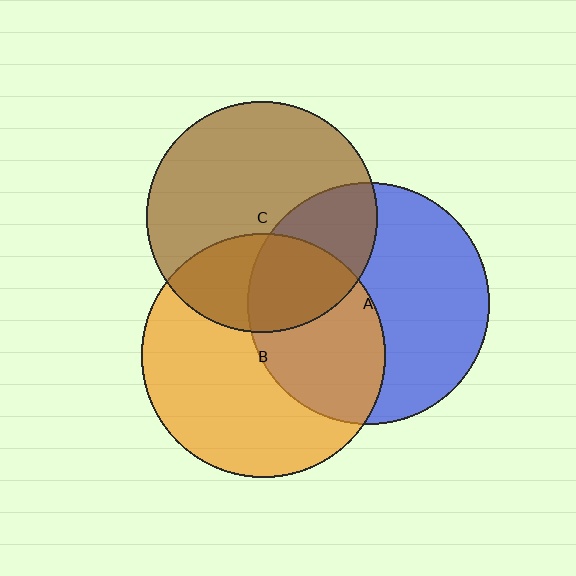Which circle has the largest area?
Circle B (orange).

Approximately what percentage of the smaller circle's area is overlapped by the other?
Approximately 40%.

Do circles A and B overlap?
Yes.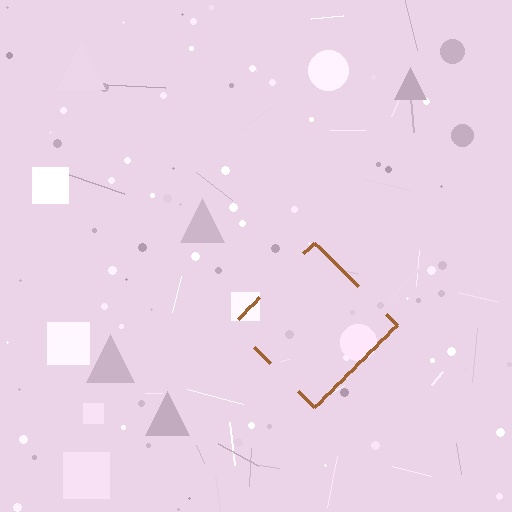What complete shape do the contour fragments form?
The contour fragments form a diamond.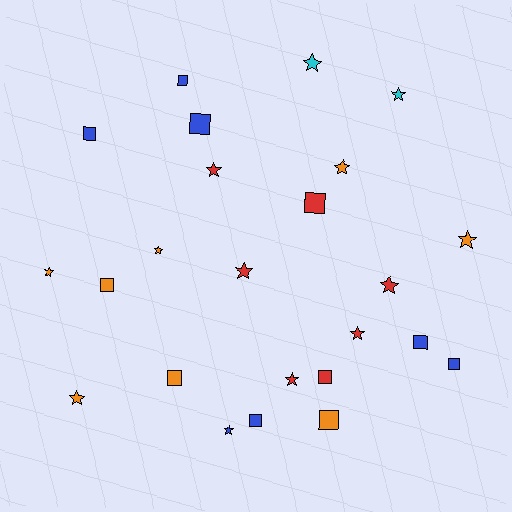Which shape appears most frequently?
Star, with 13 objects.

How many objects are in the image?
There are 24 objects.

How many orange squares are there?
There are 3 orange squares.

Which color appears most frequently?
Orange, with 8 objects.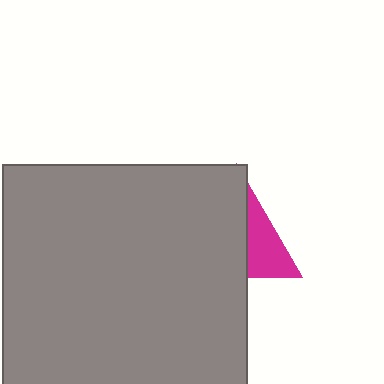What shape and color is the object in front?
The object in front is a gray square.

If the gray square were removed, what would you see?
You would see the complete magenta triangle.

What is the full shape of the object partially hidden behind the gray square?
The partially hidden object is a magenta triangle.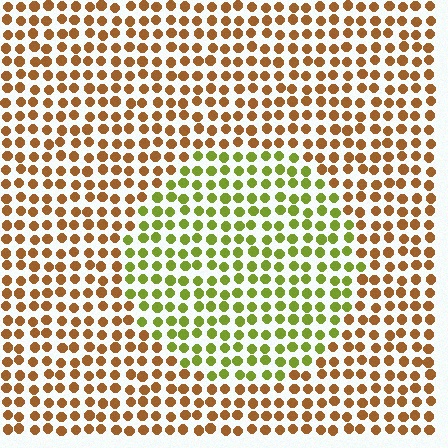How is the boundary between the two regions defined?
The boundary is defined purely by a slight shift in hue (about 53 degrees). Spacing, size, and orientation are identical on both sides.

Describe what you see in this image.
The image is filled with small brown elements in a uniform arrangement. A circle-shaped region is visible where the elements are tinted to a slightly different hue, forming a subtle color boundary.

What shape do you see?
I see a circle.